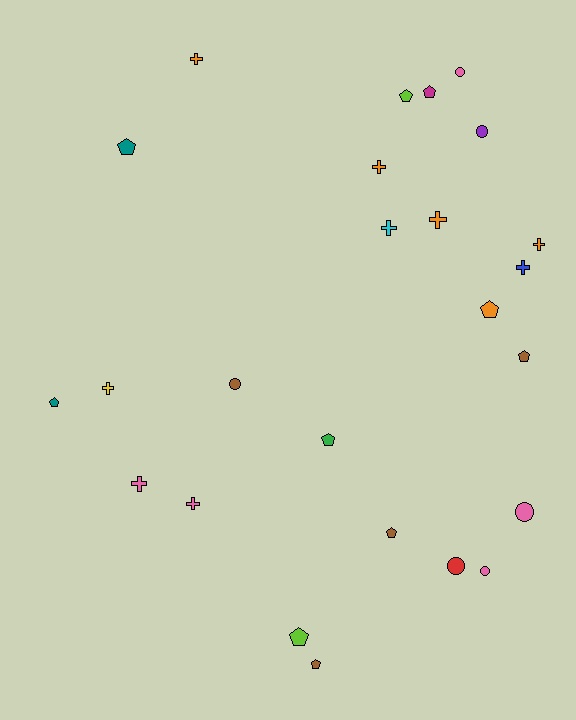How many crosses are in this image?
There are 9 crosses.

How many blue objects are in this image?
There is 1 blue object.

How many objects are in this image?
There are 25 objects.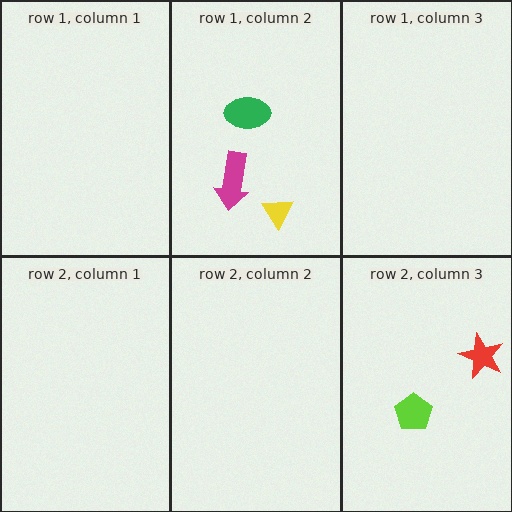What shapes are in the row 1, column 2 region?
The green ellipse, the magenta arrow, the yellow triangle.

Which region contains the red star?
The row 2, column 3 region.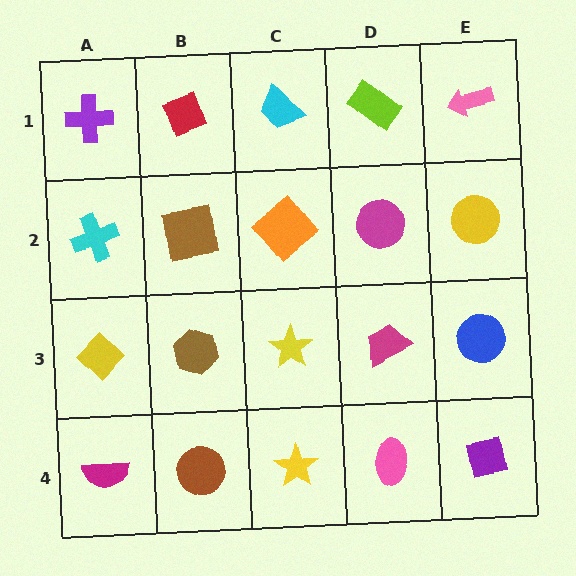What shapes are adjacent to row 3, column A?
A cyan cross (row 2, column A), a magenta semicircle (row 4, column A), a brown hexagon (row 3, column B).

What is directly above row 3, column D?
A magenta circle.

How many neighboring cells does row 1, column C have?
3.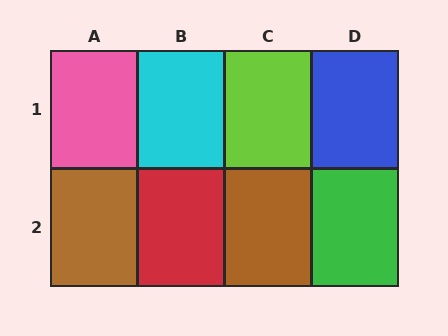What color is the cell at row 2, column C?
Brown.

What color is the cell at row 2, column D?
Green.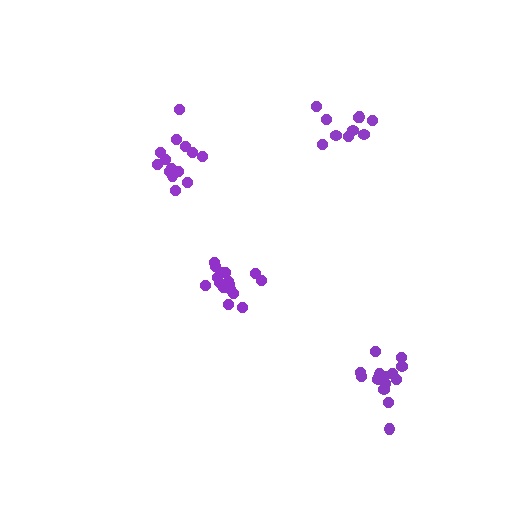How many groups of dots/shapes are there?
There are 4 groups.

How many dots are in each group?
Group 1: 10 dots, Group 2: 16 dots, Group 3: 15 dots, Group 4: 14 dots (55 total).